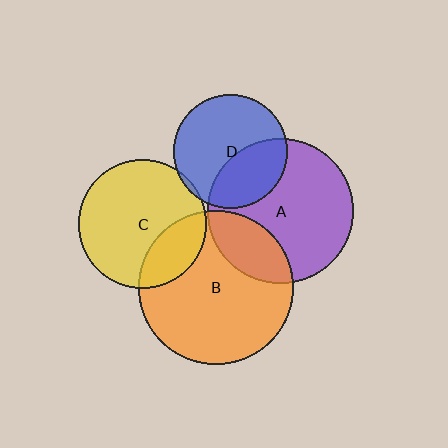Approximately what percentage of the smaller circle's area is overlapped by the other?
Approximately 35%.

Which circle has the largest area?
Circle B (orange).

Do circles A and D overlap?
Yes.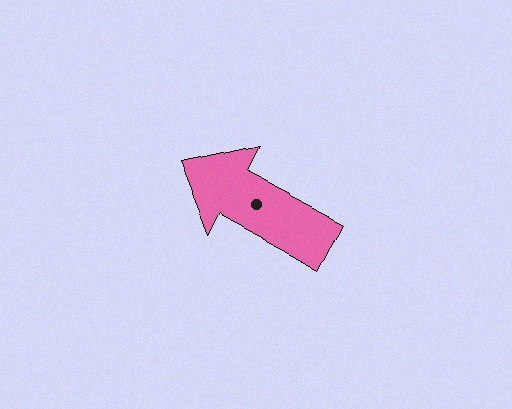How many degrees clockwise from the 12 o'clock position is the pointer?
Approximately 298 degrees.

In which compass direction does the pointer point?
Northwest.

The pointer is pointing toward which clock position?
Roughly 10 o'clock.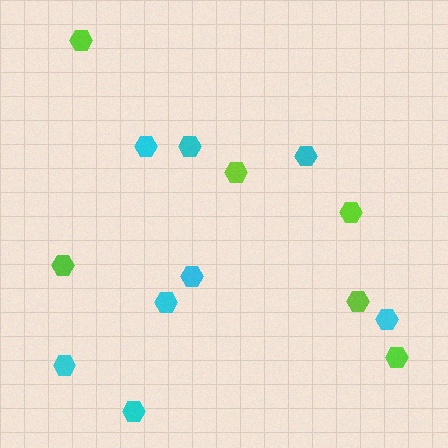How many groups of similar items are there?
There are 2 groups: one group of cyan hexagons (8) and one group of lime hexagons (6).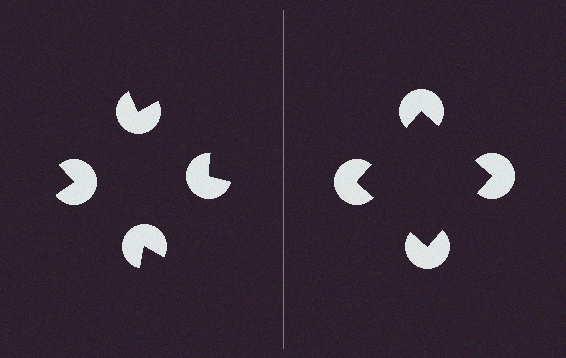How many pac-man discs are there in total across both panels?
8 — 4 on each side.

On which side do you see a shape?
An illusory square appears on the right side. On the left side the wedge cuts are rotated, so no coherent shape forms.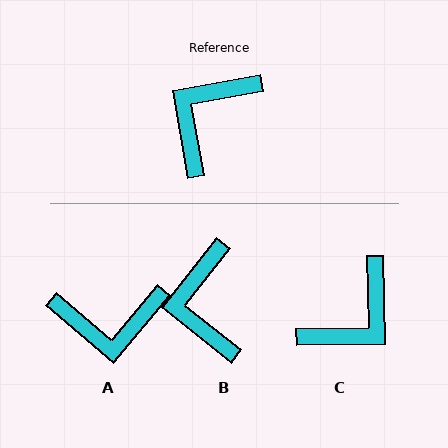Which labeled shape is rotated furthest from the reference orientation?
C, about 171 degrees away.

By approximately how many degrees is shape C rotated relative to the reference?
Approximately 171 degrees counter-clockwise.